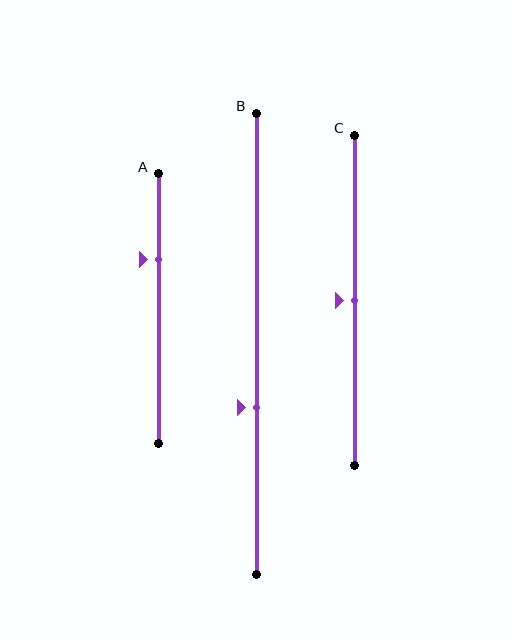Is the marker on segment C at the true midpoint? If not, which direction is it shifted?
Yes, the marker on segment C is at the true midpoint.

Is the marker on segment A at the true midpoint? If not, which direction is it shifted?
No, the marker on segment A is shifted upward by about 18% of the segment length.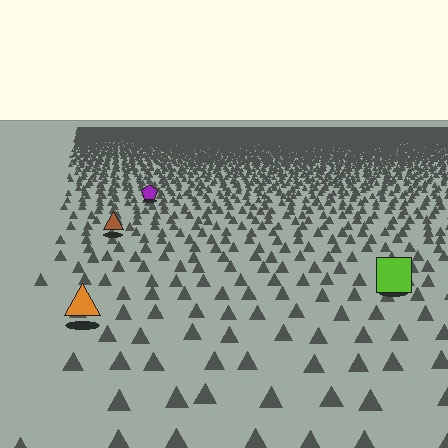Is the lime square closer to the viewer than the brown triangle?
Yes. The lime square is closer — you can tell from the texture gradient: the ground texture is coarser near it.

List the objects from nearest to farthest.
From nearest to farthest: the orange triangle, the lime square, the brown triangle, the purple pentagon.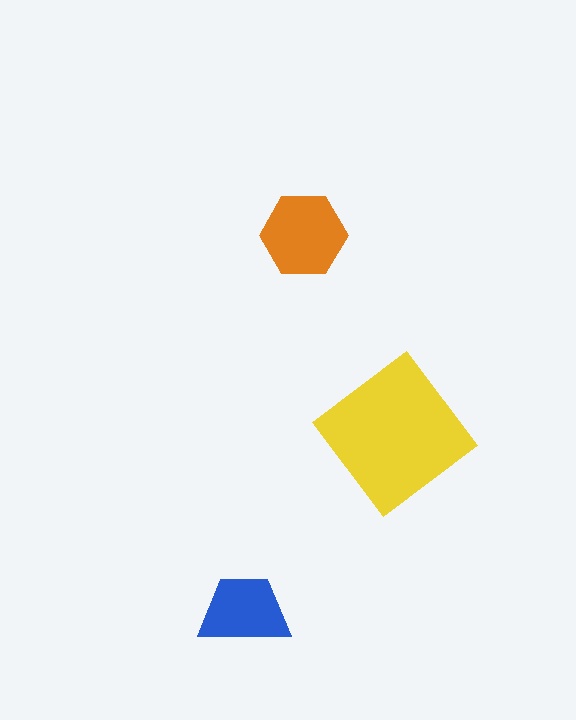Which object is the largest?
The yellow diamond.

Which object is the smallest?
The blue trapezoid.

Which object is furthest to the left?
The blue trapezoid is leftmost.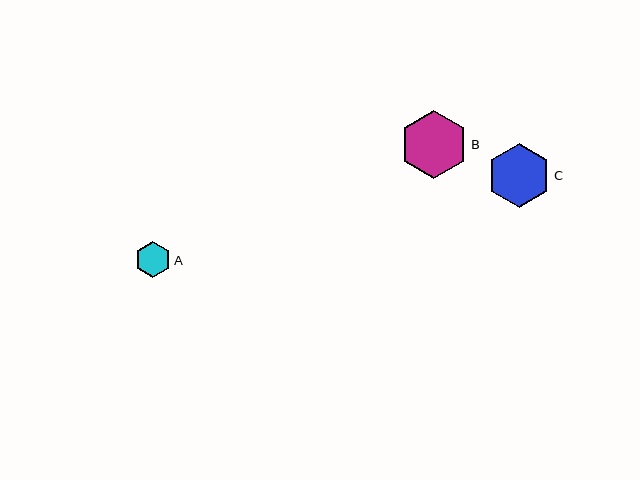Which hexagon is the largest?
Hexagon B is the largest with a size of approximately 68 pixels.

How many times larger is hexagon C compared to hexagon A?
Hexagon C is approximately 1.8 times the size of hexagon A.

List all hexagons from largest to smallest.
From largest to smallest: B, C, A.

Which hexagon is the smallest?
Hexagon A is the smallest with a size of approximately 35 pixels.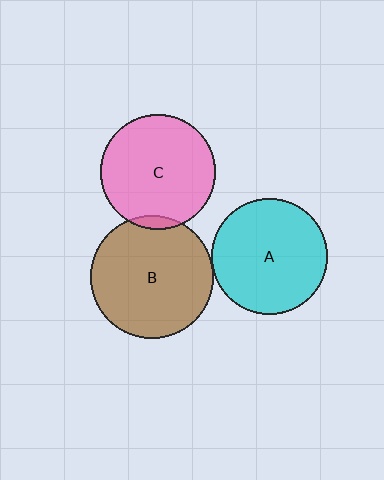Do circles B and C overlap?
Yes.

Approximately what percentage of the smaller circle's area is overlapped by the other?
Approximately 5%.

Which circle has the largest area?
Circle B (brown).